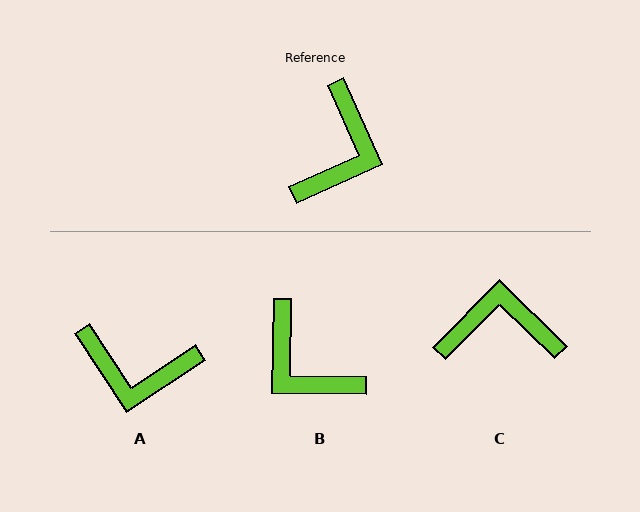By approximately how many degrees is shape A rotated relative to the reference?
Approximately 81 degrees clockwise.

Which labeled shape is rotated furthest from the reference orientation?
B, about 115 degrees away.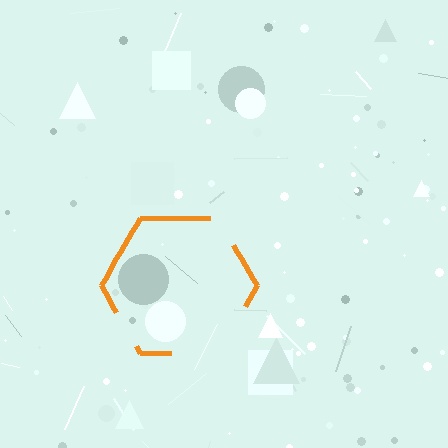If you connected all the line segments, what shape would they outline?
They would outline a hexagon.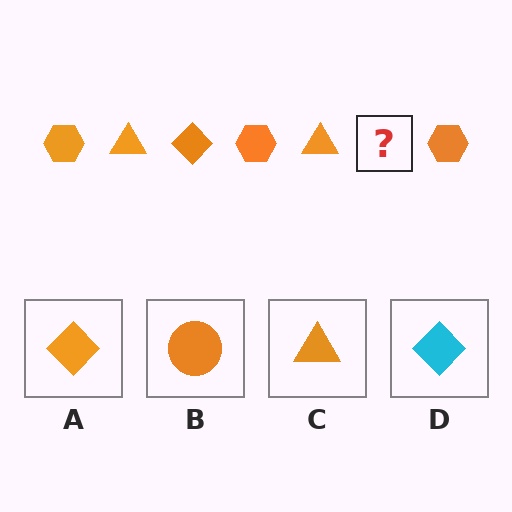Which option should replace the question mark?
Option A.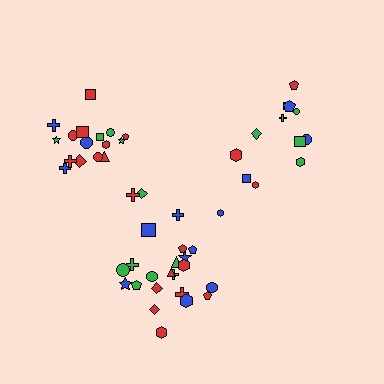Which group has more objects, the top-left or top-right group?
The top-left group.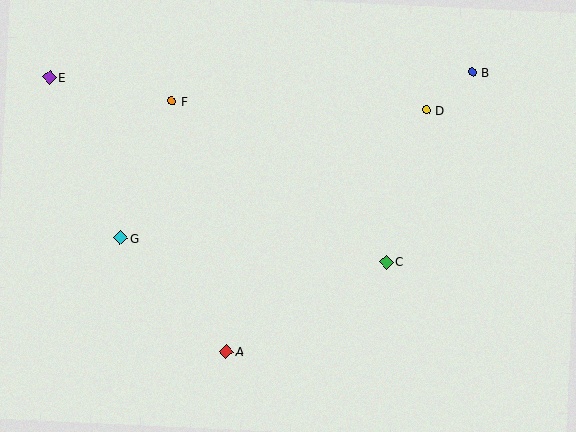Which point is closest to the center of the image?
Point C at (386, 262) is closest to the center.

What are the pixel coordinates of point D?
Point D is at (426, 110).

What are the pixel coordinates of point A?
Point A is at (226, 352).